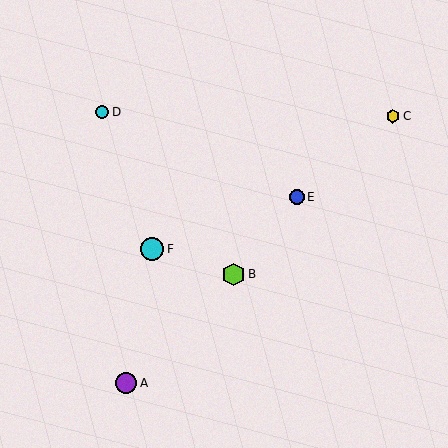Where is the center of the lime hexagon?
The center of the lime hexagon is at (234, 274).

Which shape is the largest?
The cyan circle (labeled F) is the largest.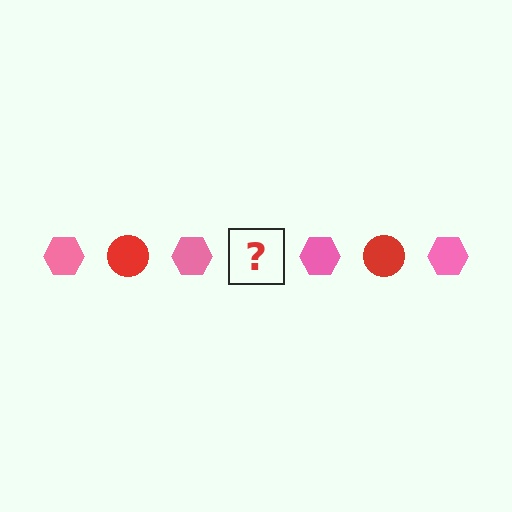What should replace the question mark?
The question mark should be replaced with a red circle.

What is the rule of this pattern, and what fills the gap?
The rule is that the pattern alternates between pink hexagon and red circle. The gap should be filled with a red circle.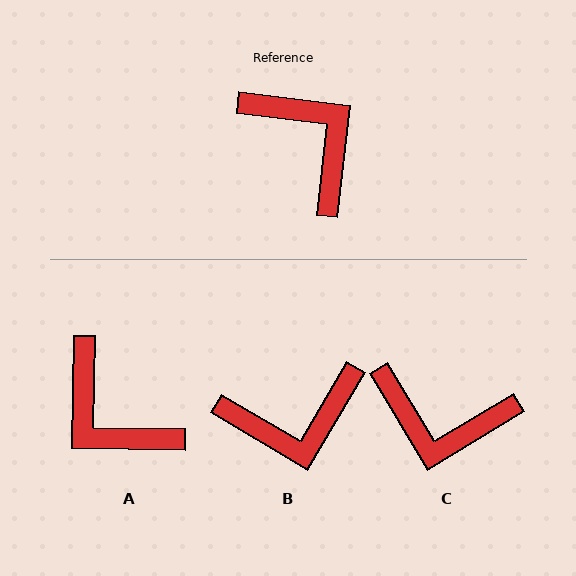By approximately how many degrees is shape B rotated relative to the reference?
Approximately 114 degrees clockwise.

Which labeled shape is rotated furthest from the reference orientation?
A, about 174 degrees away.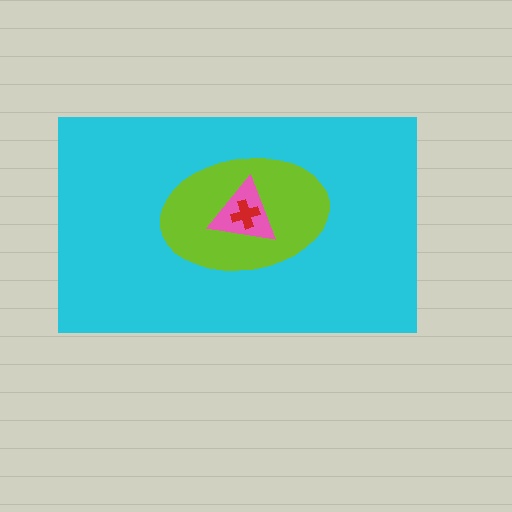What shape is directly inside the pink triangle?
The red cross.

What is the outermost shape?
The cyan rectangle.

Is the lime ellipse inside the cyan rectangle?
Yes.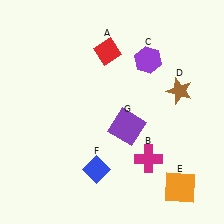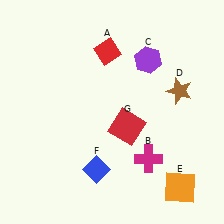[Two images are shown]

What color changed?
The square (G) changed from purple in Image 1 to red in Image 2.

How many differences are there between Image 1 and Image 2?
There is 1 difference between the two images.